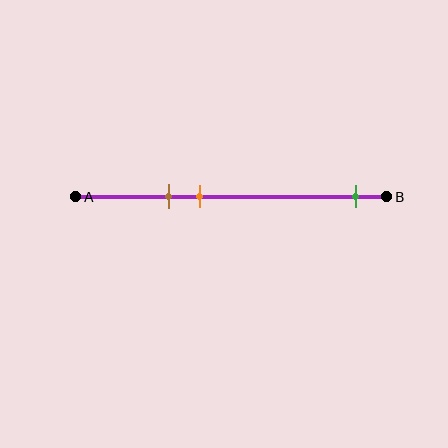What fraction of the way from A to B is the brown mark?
The brown mark is approximately 30% (0.3) of the way from A to B.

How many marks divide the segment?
There are 3 marks dividing the segment.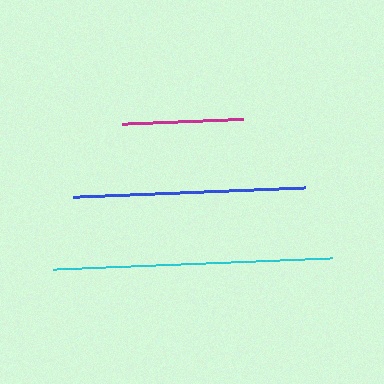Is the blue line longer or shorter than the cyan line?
The cyan line is longer than the blue line.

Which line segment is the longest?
The cyan line is the longest at approximately 279 pixels.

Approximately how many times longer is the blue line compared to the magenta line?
The blue line is approximately 1.9 times the length of the magenta line.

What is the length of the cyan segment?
The cyan segment is approximately 279 pixels long.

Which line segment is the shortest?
The magenta line is the shortest at approximately 121 pixels.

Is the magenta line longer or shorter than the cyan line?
The cyan line is longer than the magenta line.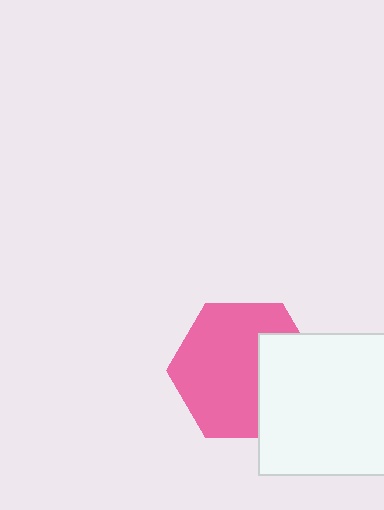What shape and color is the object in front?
The object in front is a white rectangle.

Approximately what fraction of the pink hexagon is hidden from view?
Roughly 32% of the pink hexagon is hidden behind the white rectangle.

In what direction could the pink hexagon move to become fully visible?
The pink hexagon could move left. That would shift it out from behind the white rectangle entirely.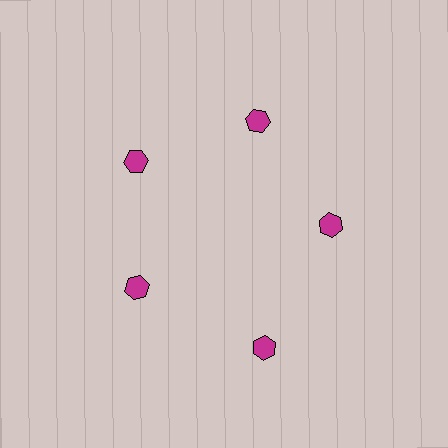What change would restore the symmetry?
The symmetry would be restored by moving it inward, back onto the ring so that all 5 hexagons sit at equal angles and equal distance from the center.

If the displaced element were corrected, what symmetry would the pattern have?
It would have 5-fold rotational symmetry — the pattern would map onto itself every 72 degrees.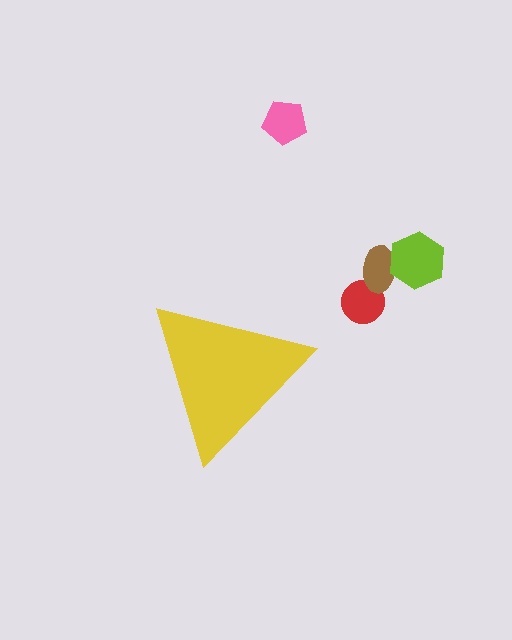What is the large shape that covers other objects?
A yellow triangle.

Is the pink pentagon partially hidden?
No, the pink pentagon is fully visible.